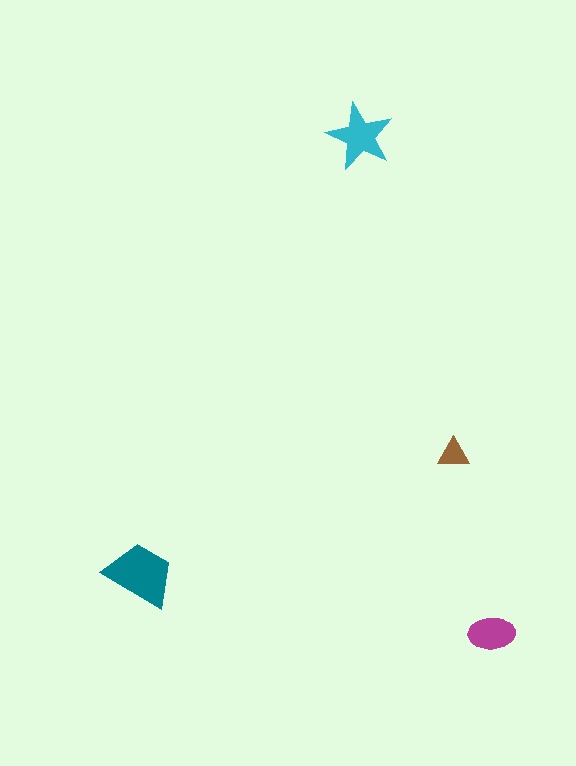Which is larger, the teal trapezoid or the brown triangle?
The teal trapezoid.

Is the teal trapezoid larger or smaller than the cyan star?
Larger.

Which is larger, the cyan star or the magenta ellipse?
The cyan star.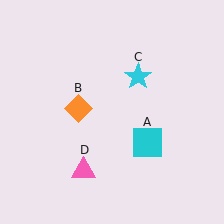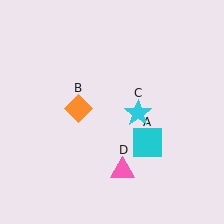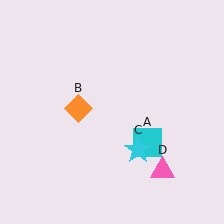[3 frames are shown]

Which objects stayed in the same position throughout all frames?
Cyan square (object A) and orange diamond (object B) remained stationary.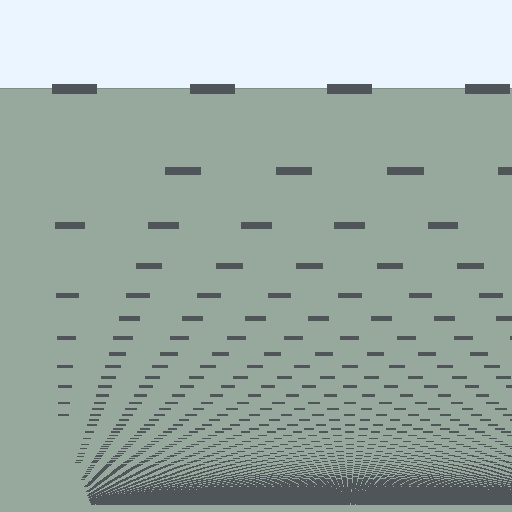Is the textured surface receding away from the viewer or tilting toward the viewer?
The surface appears to tilt toward the viewer. Texture elements get larger and sparser toward the top.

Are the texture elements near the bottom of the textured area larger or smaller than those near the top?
Smaller. The gradient is inverted — elements near the bottom are smaller and denser.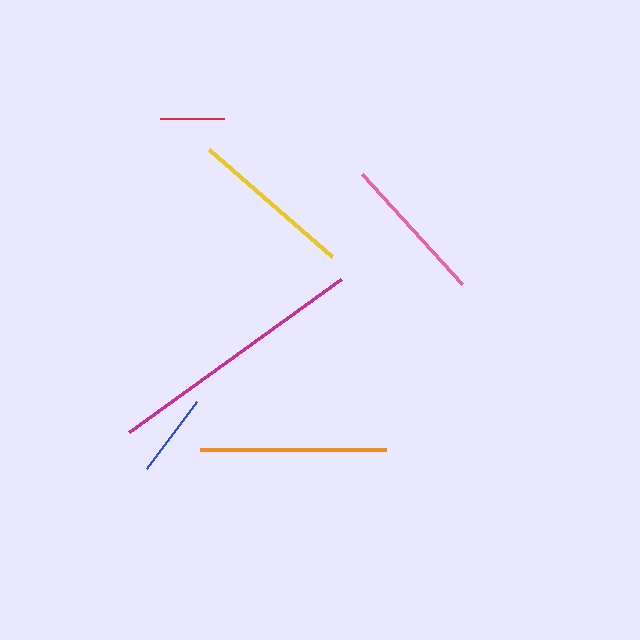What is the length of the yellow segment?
The yellow segment is approximately 163 pixels long.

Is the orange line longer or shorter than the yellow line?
The orange line is longer than the yellow line.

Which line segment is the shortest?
The red line is the shortest at approximately 64 pixels.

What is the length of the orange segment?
The orange segment is approximately 187 pixels long.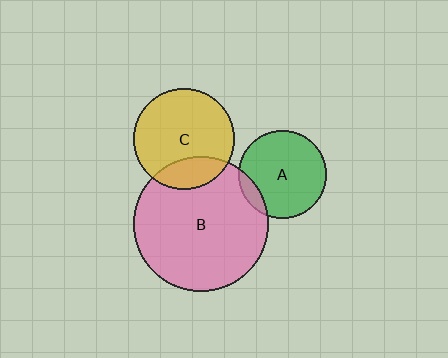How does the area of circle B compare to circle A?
Approximately 2.4 times.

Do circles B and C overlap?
Yes.